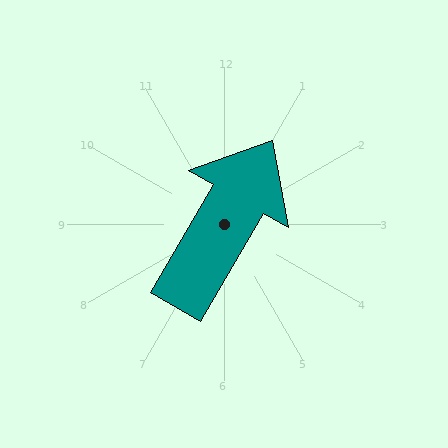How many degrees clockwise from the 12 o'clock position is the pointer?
Approximately 30 degrees.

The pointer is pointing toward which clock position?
Roughly 1 o'clock.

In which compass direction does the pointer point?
Northeast.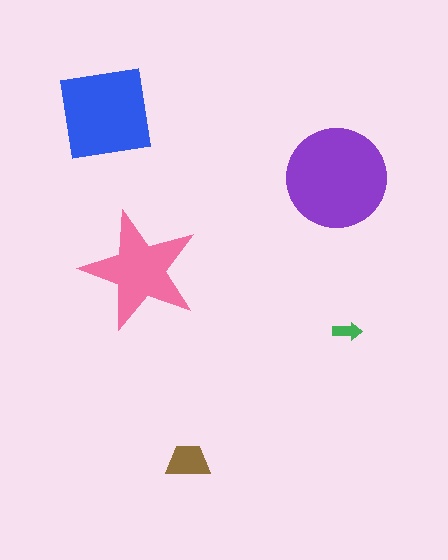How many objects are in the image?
There are 5 objects in the image.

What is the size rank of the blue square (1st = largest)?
2nd.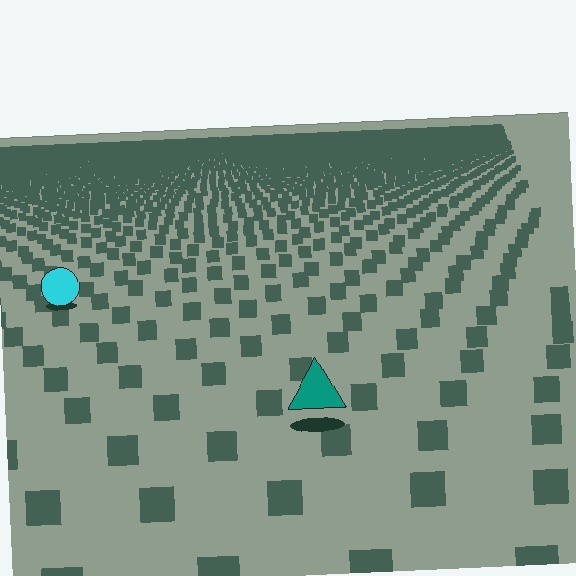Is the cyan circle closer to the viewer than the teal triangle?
No. The teal triangle is closer — you can tell from the texture gradient: the ground texture is coarser near it.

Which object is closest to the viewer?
The teal triangle is closest. The texture marks near it are larger and more spread out.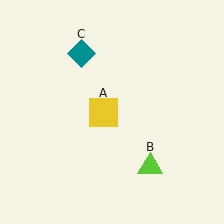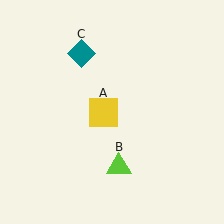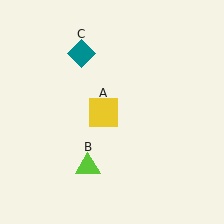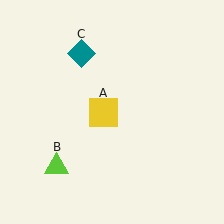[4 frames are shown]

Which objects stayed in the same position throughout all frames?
Yellow square (object A) and teal diamond (object C) remained stationary.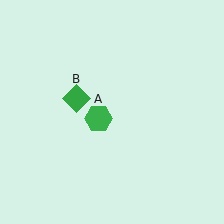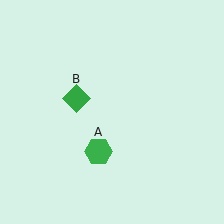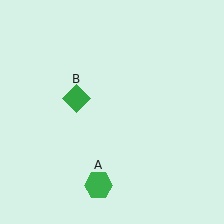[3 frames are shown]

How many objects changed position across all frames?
1 object changed position: green hexagon (object A).